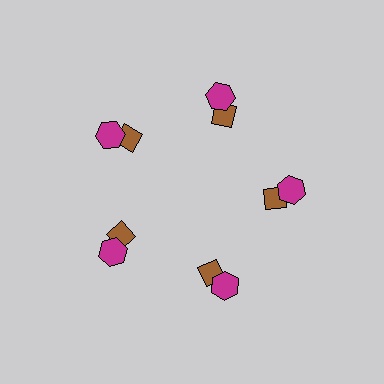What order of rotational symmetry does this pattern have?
This pattern has 5-fold rotational symmetry.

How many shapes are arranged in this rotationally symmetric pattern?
There are 10 shapes, arranged in 5 groups of 2.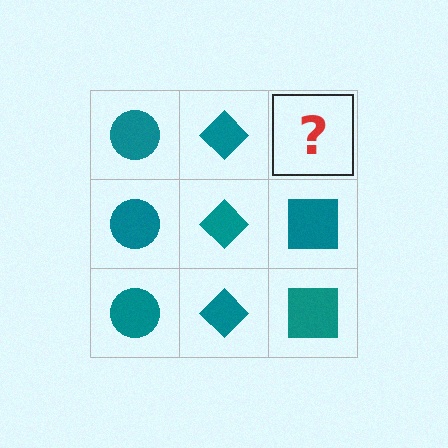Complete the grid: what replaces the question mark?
The question mark should be replaced with a teal square.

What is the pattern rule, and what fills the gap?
The rule is that each column has a consistent shape. The gap should be filled with a teal square.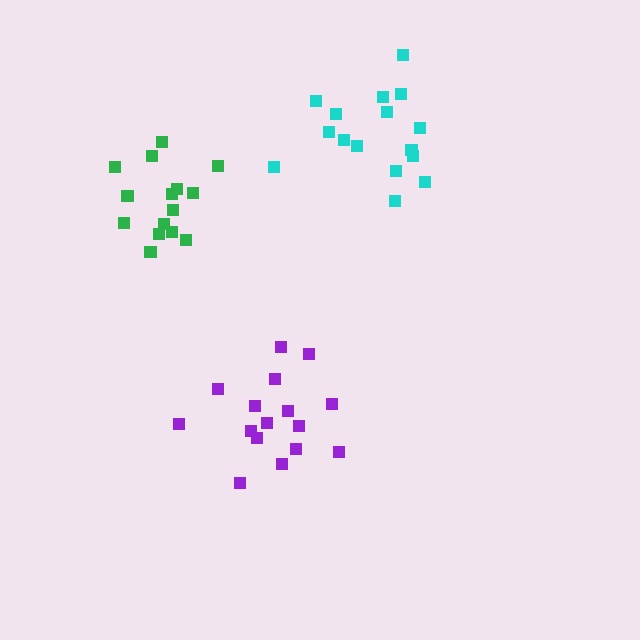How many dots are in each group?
Group 1: 15 dots, Group 2: 16 dots, Group 3: 16 dots (47 total).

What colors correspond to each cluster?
The clusters are colored: green, purple, cyan.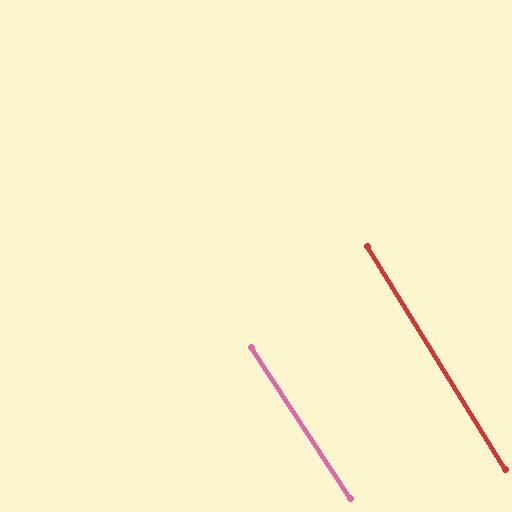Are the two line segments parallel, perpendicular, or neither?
Parallel — their directions differ by only 1.5°.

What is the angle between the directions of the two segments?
Approximately 1 degree.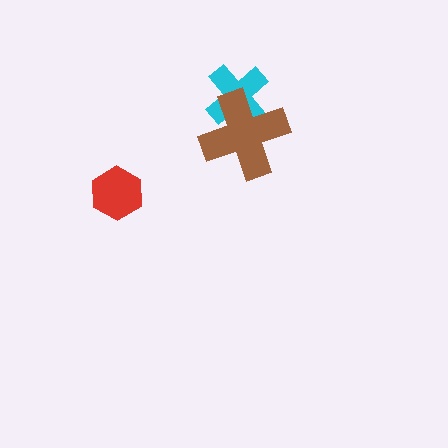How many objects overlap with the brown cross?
1 object overlaps with the brown cross.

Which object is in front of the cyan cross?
The brown cross is in front of the cyan cross.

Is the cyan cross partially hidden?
Yes, it is partially covered by another shape.